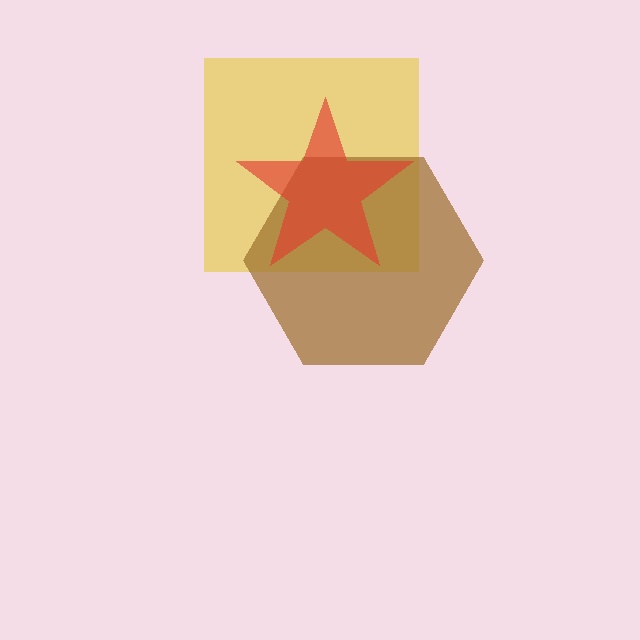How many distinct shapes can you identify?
There are 3 distinct shapes: a yellow square, a brown hexagon, a red star.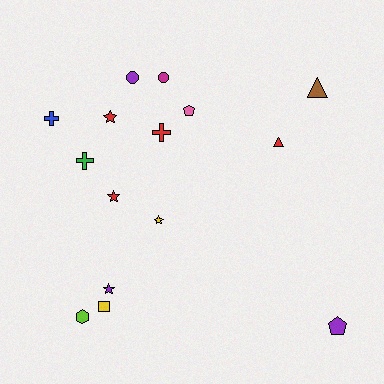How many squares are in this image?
There is 1 square.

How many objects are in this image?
There are 15 objects.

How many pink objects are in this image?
There is 1 pink object.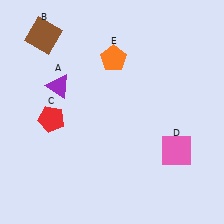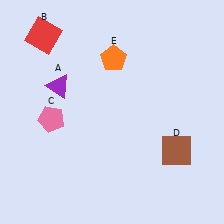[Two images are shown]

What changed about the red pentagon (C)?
In Image 1, C is red. In Image 2, it changed to pink.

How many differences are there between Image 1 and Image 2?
There are 3 differences between the two images.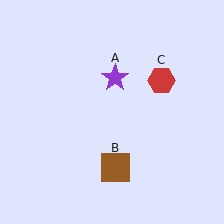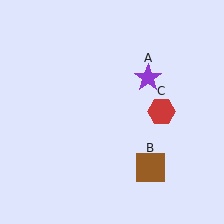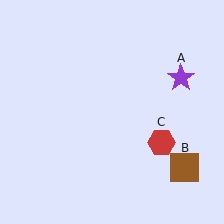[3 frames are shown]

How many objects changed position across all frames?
3 objects changed position: purple star (object A), brown square (object B), red hexagon (object C).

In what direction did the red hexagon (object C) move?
The red hexagon (object C) moved down.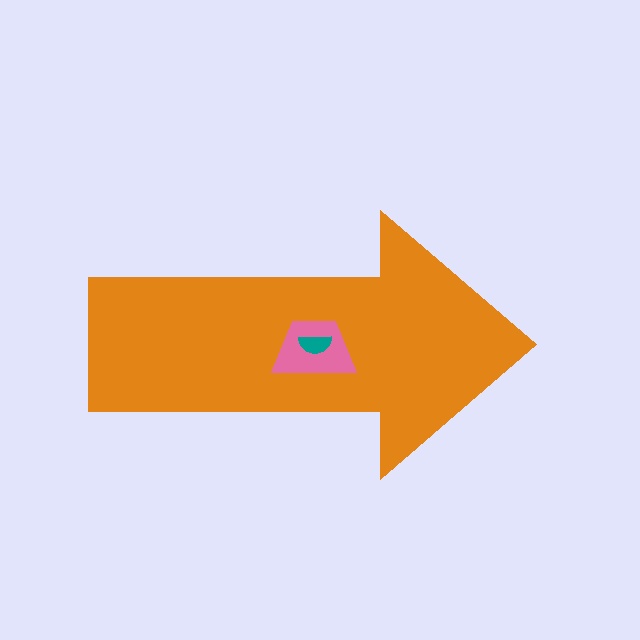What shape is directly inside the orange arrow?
The pink trapezoid.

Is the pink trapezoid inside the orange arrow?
Yes.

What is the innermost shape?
The teal semicircle.